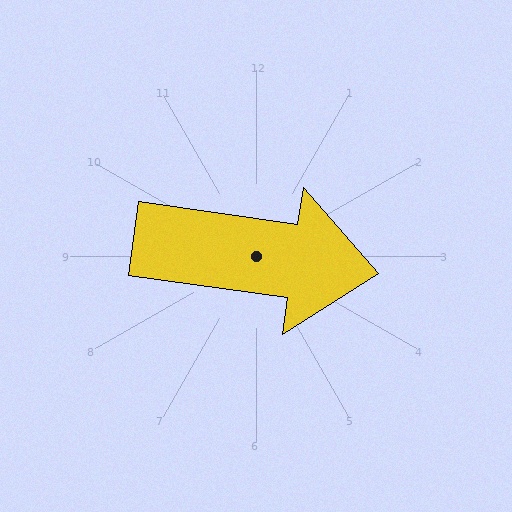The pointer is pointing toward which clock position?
Roughly 3 o'clock.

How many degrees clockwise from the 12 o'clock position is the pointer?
Approximately 98 degrees.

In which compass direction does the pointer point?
East.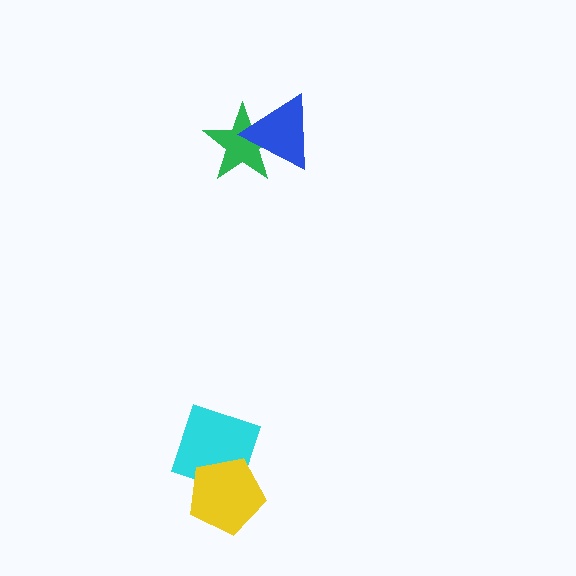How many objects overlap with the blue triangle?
1 object overlaps with the blue triangle.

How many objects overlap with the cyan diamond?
1 object overlaps with the cyan diamond.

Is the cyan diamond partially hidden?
Yes, it is partially covered by another shape.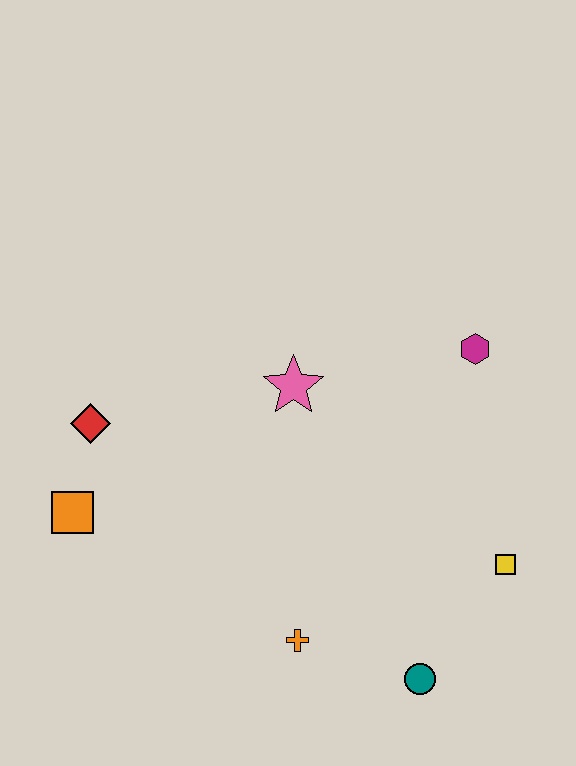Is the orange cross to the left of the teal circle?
Yes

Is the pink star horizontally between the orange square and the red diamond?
No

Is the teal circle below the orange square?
Yes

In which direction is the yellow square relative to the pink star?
The yellow square is to the right of the pink star.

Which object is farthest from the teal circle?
The red diamond is farthest from the teal circle.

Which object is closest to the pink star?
The magenta hexagon is closest to the pink star.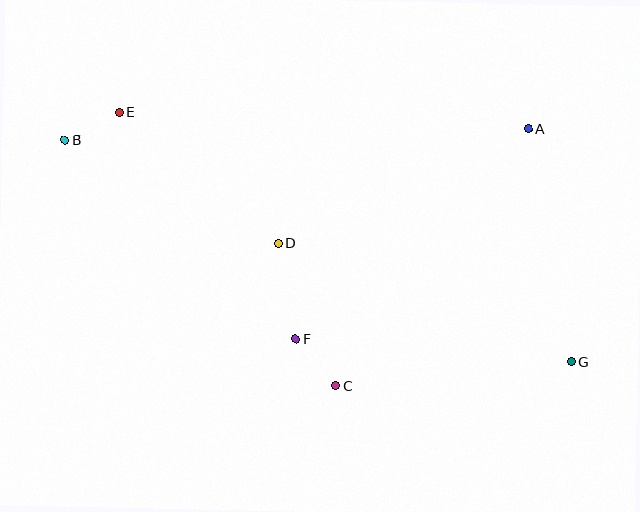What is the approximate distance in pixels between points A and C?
The distance between A and C is approximately 321 pixels.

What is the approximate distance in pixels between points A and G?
The distance between A and G is approximately 237 pixels.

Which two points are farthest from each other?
Points B and G are farthest from each other.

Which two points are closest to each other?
Points B and E are closest to each other.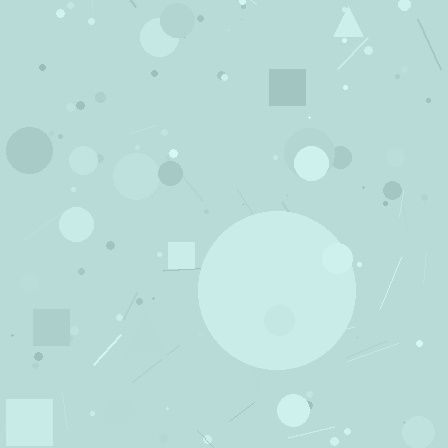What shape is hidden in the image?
A circle is hidden in the image.